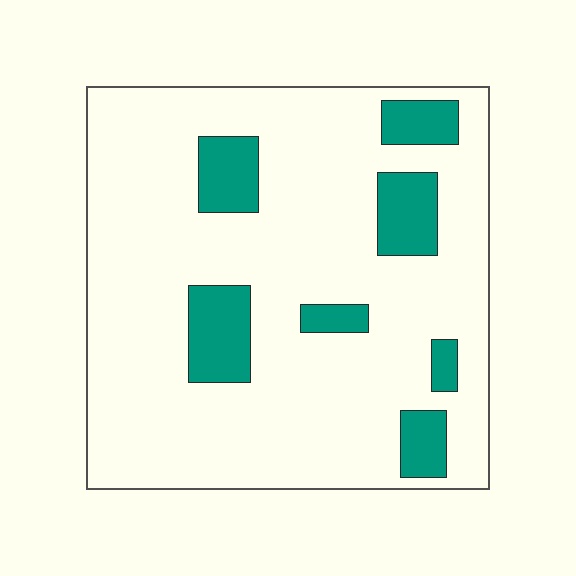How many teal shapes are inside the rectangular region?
7.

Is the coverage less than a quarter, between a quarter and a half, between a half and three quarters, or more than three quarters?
Less than a quarter.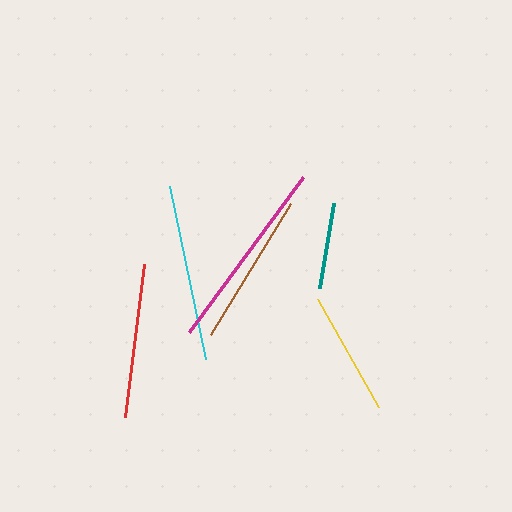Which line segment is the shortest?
The teal line is the shortest at approximately 87 pixels.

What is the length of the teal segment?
The teal segment is approximately 87 pixels long.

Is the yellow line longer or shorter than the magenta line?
The magenta line is longer than the yellow line.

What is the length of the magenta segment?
The magenta segment is approximately 193 pixels long.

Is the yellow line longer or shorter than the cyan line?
The cyan line is longer than the yellow line.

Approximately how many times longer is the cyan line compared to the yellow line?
The cyan line is approximately 1.4 times the length of the yellow line.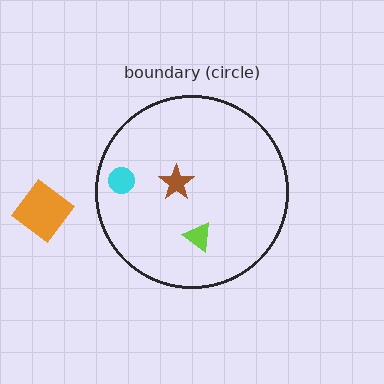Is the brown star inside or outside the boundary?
Inside.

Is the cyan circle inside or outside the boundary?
Inside.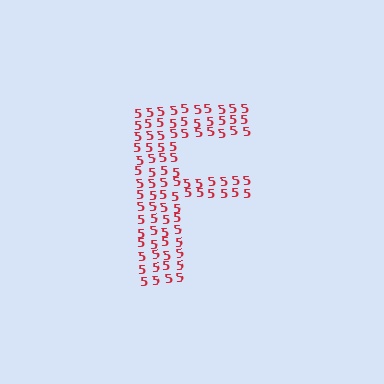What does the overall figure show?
The overall figure shows the letter F.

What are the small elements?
The small elements are digit 5's.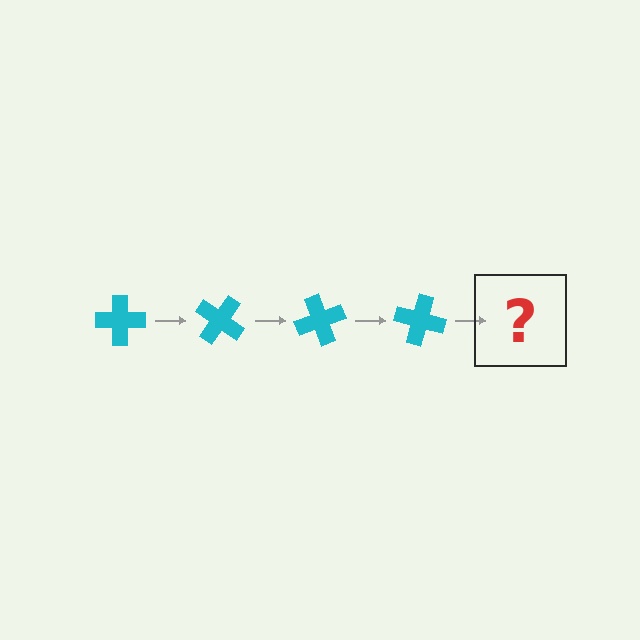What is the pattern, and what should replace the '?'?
The pattern is that the cross rotates 35 degrees each step. The '?' should be a cyan cross rotated 140 degrees.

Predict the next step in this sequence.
The next step is a cyan cross rotated 140 degrees.